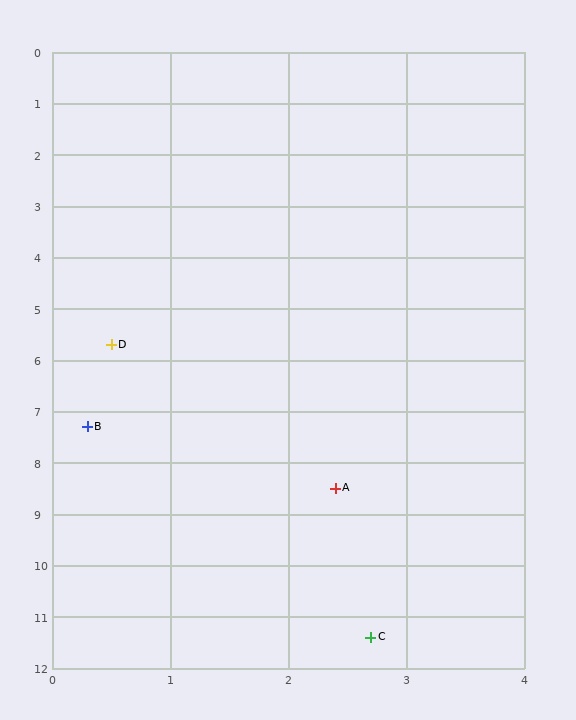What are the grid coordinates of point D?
Point D is at approximately (0.5, 5.7).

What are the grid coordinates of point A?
Point A is at approximately (2.4, 8.5).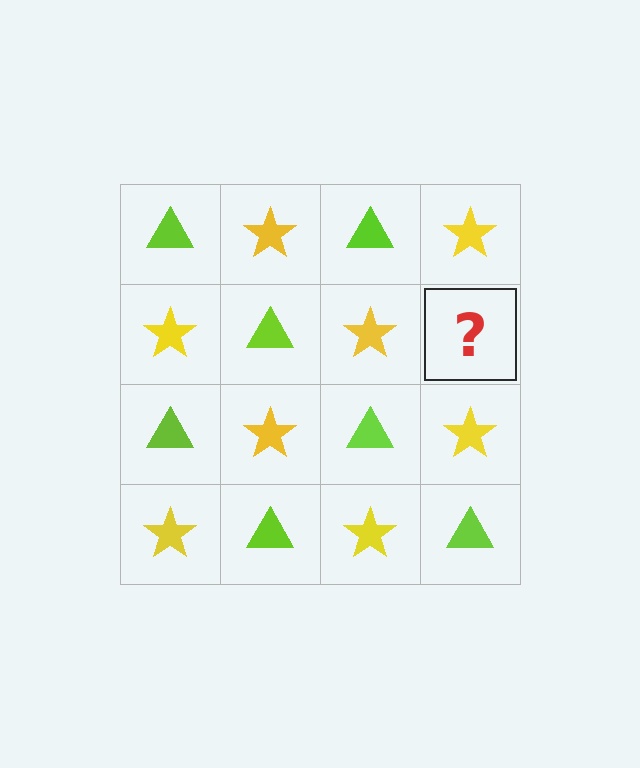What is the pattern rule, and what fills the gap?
The rule is that it alternates lime triangle and yellow star in a checkerboard pattern. The gap should be filled with a lime triangle.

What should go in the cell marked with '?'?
The missing cell should contain a lime triangle.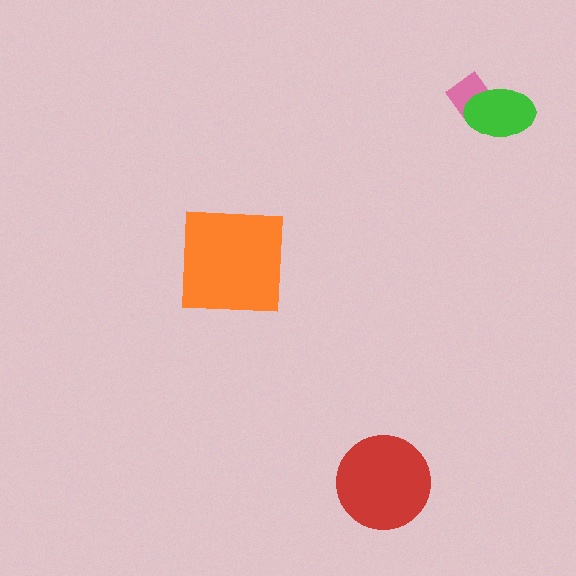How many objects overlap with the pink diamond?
1 object overlaps with the pink diamond.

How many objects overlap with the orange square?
0 objects overlap with the orange square.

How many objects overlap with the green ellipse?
1 object overlaps with the green ellipse.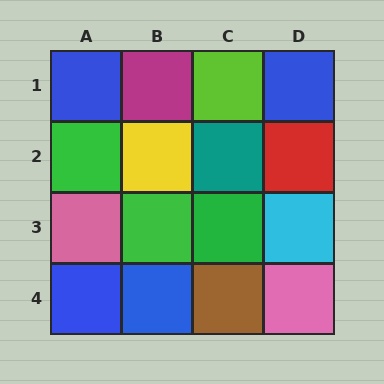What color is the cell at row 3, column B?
Green.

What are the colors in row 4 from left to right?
Blue, blue, brown, pink.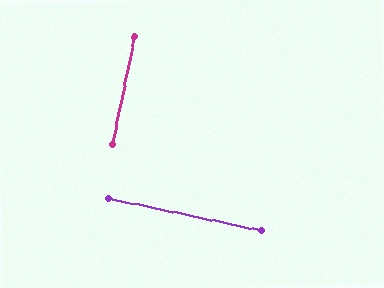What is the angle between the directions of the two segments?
Approximately 90 degrees.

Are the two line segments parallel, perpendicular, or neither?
Perpendicular — they meet at approximately 90°.